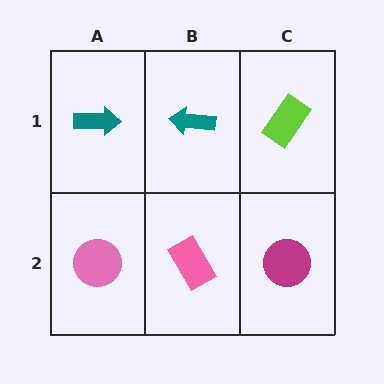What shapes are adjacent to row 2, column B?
A teal arrow (row 1, column B), a pink circle (row 2, column A), a magenta circle (row 2, column C).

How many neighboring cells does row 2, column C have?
2.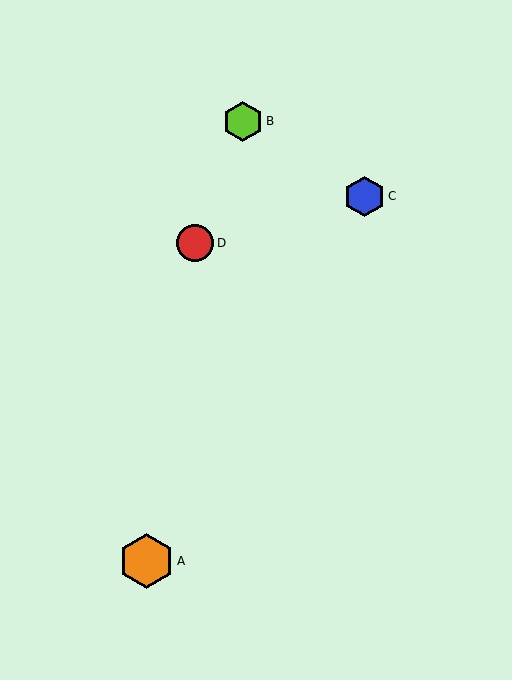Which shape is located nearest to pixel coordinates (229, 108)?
The lime hexagon (labeled B) at (243, 121) is nearest to that location.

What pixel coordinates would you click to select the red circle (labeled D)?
Click at (195, 243) to select the red circle D.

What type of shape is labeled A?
Shape A is an orange hexagon.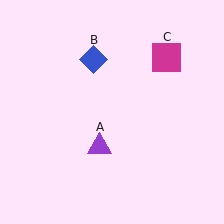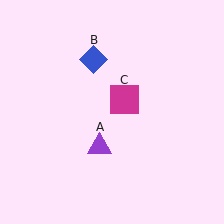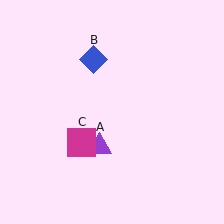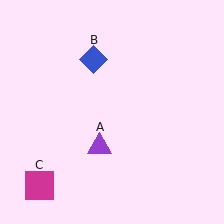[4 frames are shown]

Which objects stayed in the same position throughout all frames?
Purple triangle (object A) and blue diamond (object B) remained stationary.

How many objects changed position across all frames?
1 object changed position: magenta square (object C).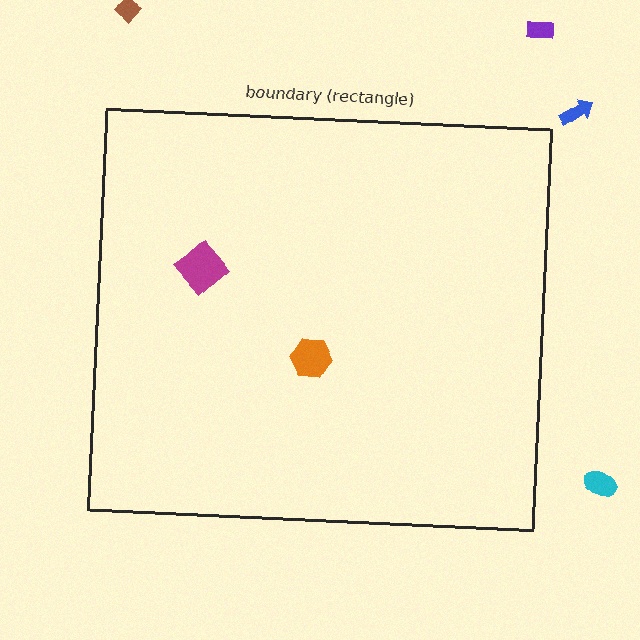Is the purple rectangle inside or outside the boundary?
Outside.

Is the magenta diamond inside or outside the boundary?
Inside.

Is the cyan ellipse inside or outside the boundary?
Outside.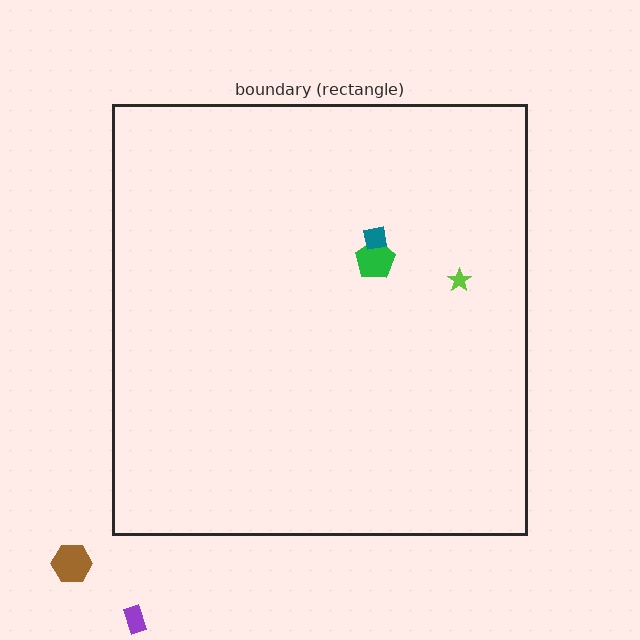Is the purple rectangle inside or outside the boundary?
Outside.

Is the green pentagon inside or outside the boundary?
Inside.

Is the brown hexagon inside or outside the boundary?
Outside.